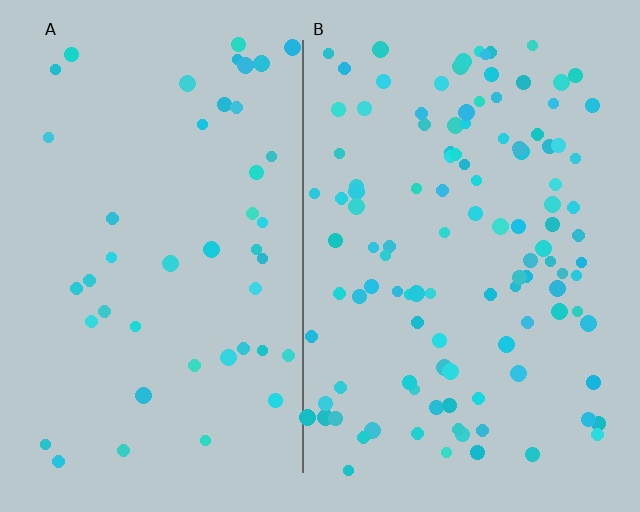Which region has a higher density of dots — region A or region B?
B (the right).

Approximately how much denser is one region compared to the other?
Approximately 2.6× — region B over region A.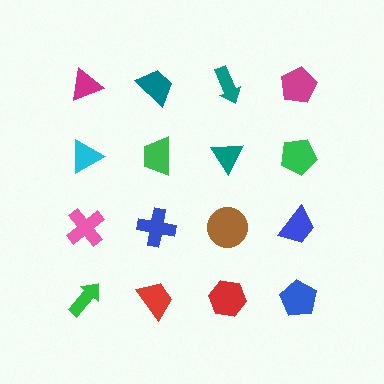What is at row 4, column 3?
A red hexagon.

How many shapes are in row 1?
4 shapes.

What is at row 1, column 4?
A magenta pentagon.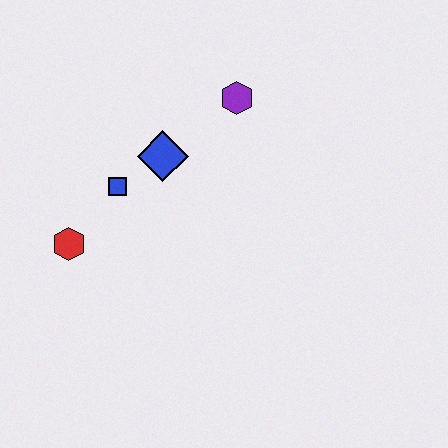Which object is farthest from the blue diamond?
The red hexagon is farthest from the blue diamond.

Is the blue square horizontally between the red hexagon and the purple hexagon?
Yes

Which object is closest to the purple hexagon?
The blue diamond is closest to the purple hexagon.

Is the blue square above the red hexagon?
Yes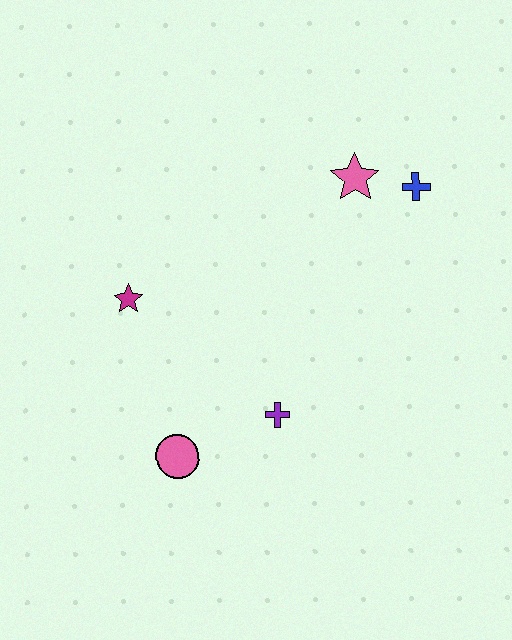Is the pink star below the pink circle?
No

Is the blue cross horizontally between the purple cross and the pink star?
No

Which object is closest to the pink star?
The blue cross is closest to the pink star.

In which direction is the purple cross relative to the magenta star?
The purple cross is to the right of the magenta star.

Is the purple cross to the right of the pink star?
No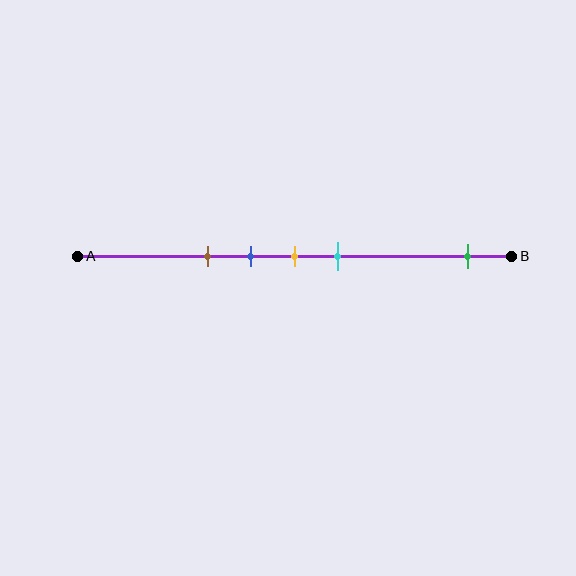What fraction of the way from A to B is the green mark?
The green mark is approximately 90% (0.9) of the way from A to B.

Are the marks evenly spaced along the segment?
No, the marks are not evenly spaced.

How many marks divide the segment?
There are 5 marks dividing the segment.